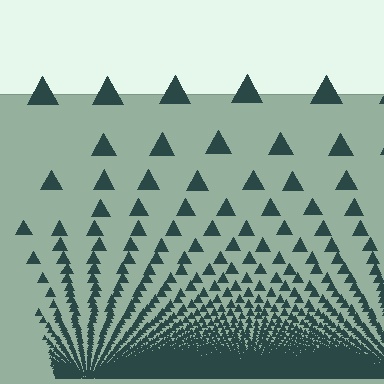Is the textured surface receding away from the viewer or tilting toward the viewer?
The surface appears to tilt toward the viewer. Texture elements get larger and sparser toward the top.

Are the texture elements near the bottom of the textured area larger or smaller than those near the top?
Smaller. The gradient is inverted — elements near the bottom are smaller and denser.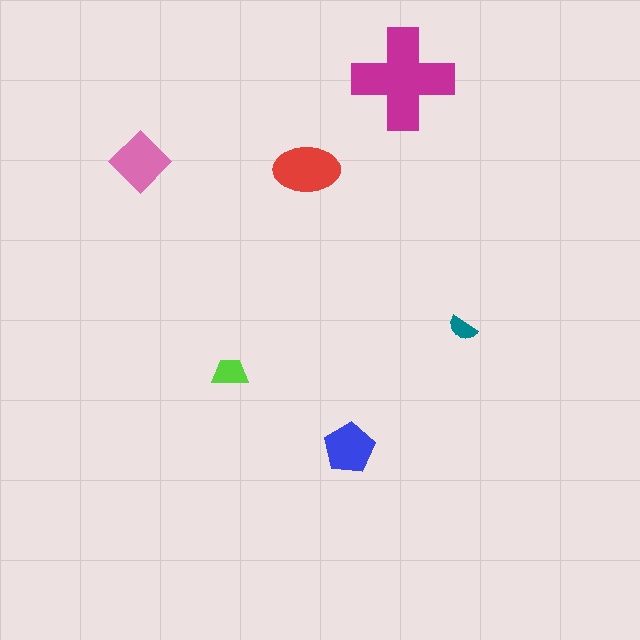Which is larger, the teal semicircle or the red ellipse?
The red ellipse.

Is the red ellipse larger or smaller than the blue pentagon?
Larger.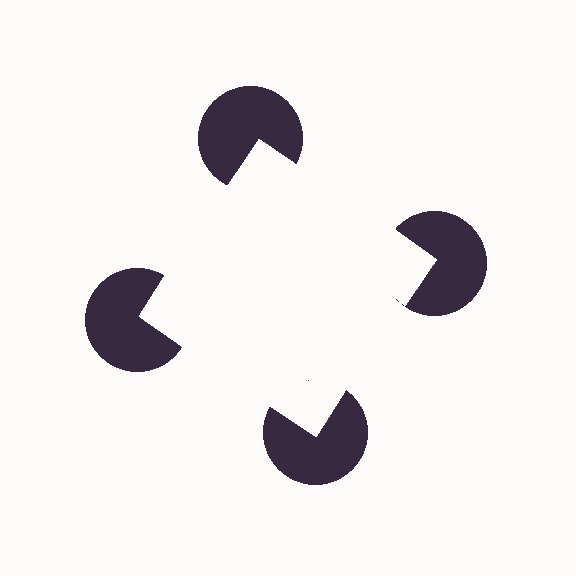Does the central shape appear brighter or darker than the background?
It typically appears slightly brighter than the background, even though no actual brightness change is drawn.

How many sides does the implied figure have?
4 sides.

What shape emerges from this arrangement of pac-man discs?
An illusory square — its edges are inferred from the aligned wedge cuts in the pac-man discs, not physically drawn.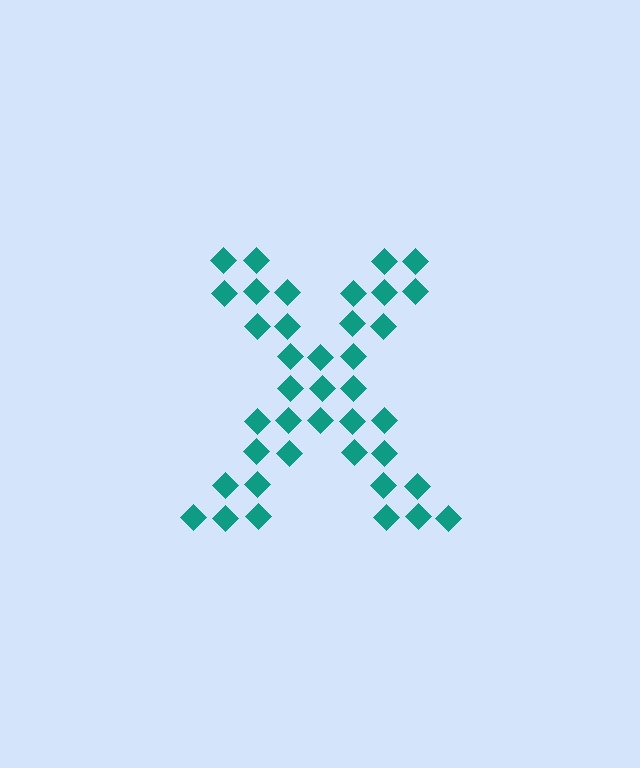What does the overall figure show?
The overall figure shows the letter X.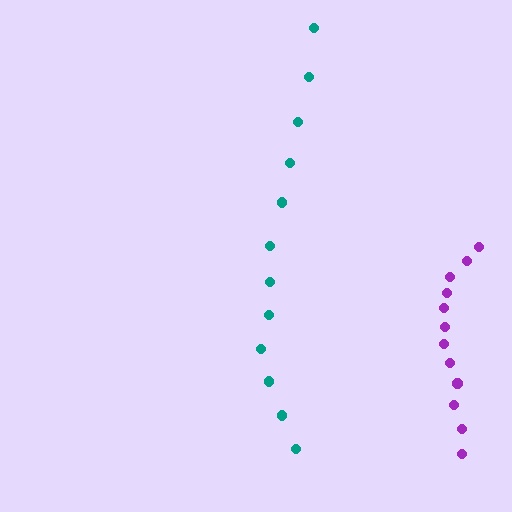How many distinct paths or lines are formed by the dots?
There are 2 distinct paths.